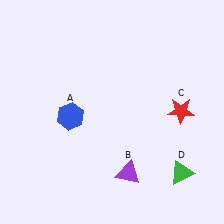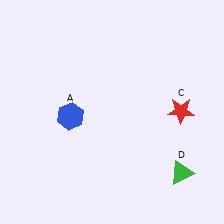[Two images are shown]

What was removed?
The purple triangle (B) was removed in Image 2.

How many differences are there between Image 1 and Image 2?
There is 1 difference between the two images.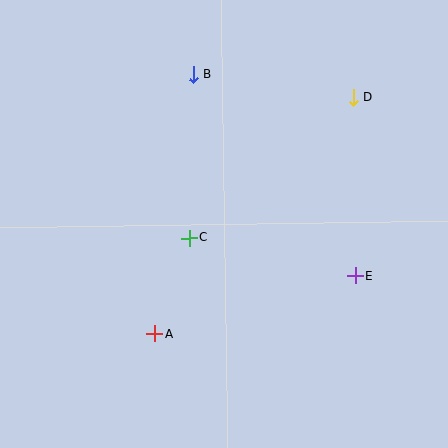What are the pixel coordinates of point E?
Point E is at (355, 276).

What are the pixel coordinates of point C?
Point C is at (189, 238).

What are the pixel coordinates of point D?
Point D is at (353, 97).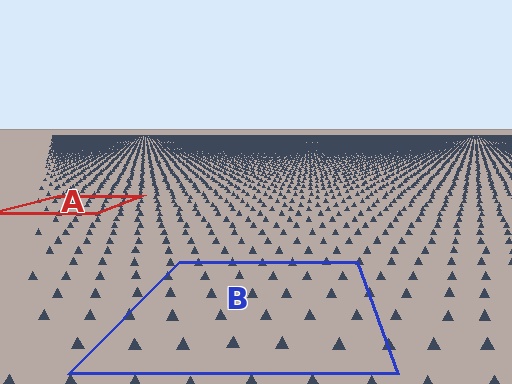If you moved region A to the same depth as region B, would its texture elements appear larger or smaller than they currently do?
They would appear larger. At a closer depth, the same texture elements are projected at a bigger on-screen size.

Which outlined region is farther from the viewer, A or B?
Region A is farther from the viewer — the texture elements inside it appear smaller and more densely packed.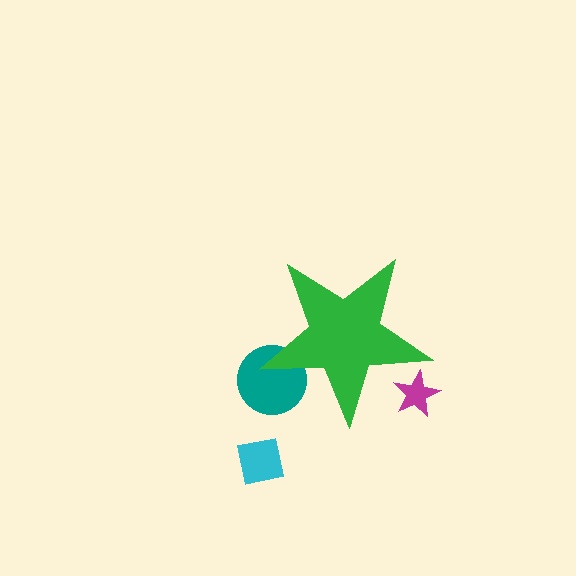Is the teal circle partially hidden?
Yes, the teal circle is partially hidden behind the green star.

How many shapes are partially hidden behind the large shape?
2 shapes are partially hidden.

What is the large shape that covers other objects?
A green star.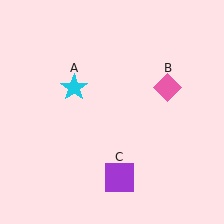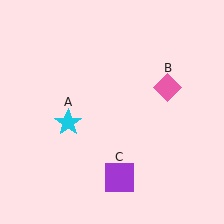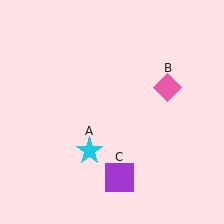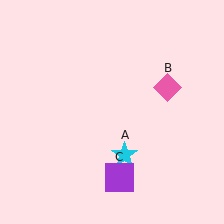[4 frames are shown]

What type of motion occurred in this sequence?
The cyan star (object A) rotated counterclockwise around the center of the scene.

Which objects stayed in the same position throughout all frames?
Pink diamond (object B) and purple square (object C) remained stationary.